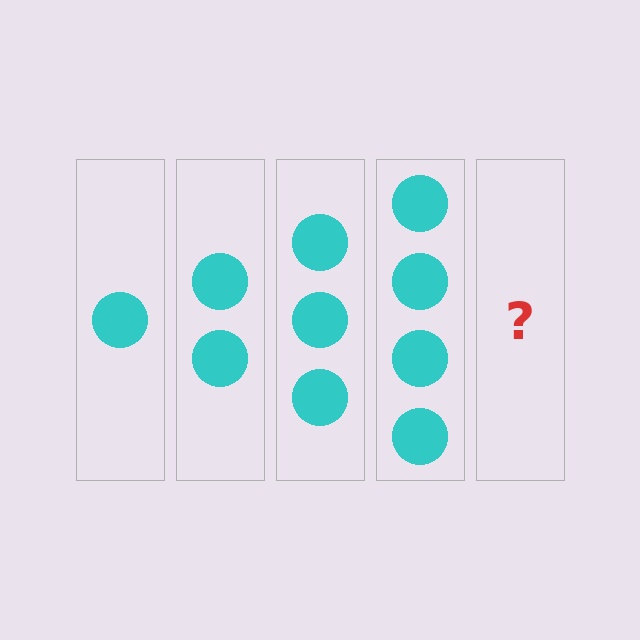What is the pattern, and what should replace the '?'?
The pattern is that each step adds one more circle. The '?' should be 5 circles.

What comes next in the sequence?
The next element should be 5 circles.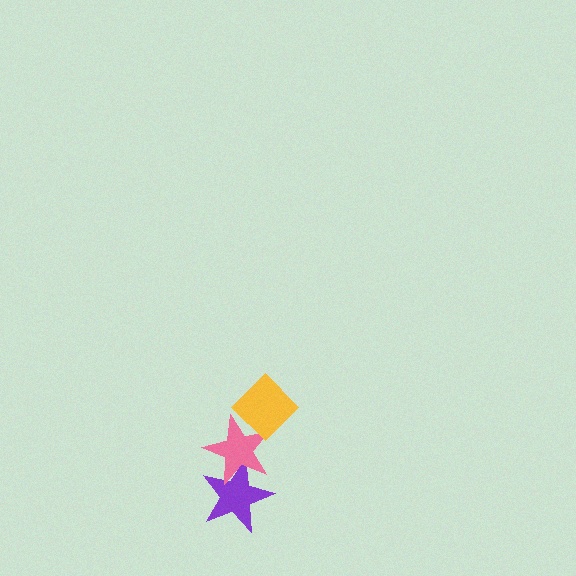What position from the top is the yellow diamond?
The yellow diamond is 1st from the top.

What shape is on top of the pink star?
The yellow diamond is on top of the pink star.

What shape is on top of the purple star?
The pink star is on top of the purple star.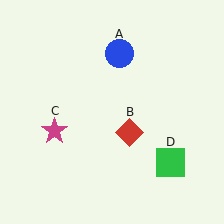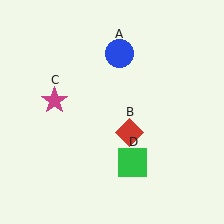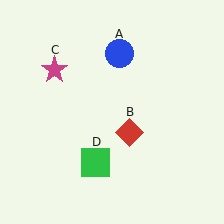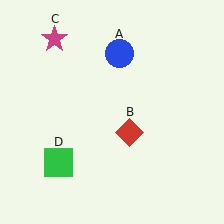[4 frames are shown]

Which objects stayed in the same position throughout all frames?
Blue circle (object A) and red diamond (object B) remained stationary.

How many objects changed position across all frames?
2 objects changed position: magenta star (object C), green square (object D).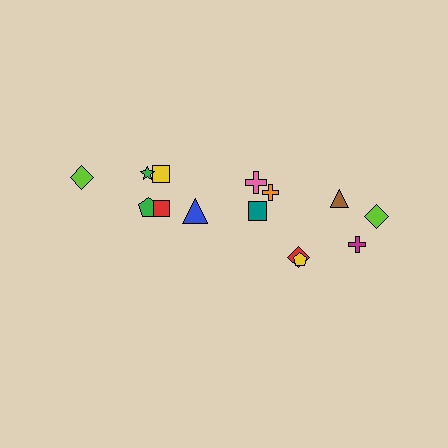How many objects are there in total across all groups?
There are 14 objects.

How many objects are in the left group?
There are 6 objects.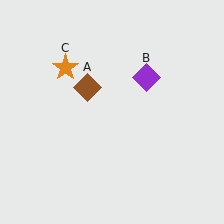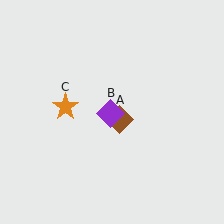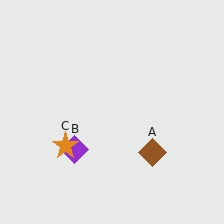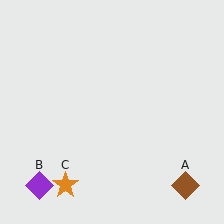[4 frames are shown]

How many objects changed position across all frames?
3 objects changed position: brown diamond (object A), purple diamond (object B), orange star (object C).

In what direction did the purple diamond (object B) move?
The purple diamond (object B) moved down and to the left.